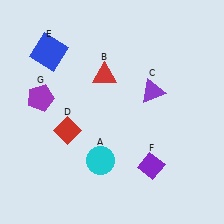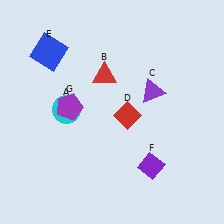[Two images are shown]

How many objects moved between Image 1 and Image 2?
3 objects moved between the two images.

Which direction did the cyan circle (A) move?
The cyan circle (A) moved up.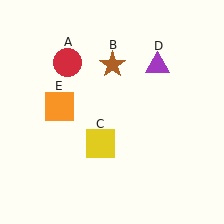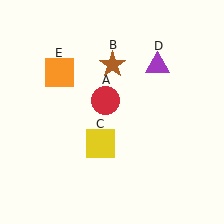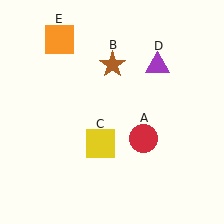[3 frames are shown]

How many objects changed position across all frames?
2 objects changed position: red circle (object A), orange square (object E).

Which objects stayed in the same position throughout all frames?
Brown star (object B) and yellow square (object C) and purple triangle (object D) remained stationary.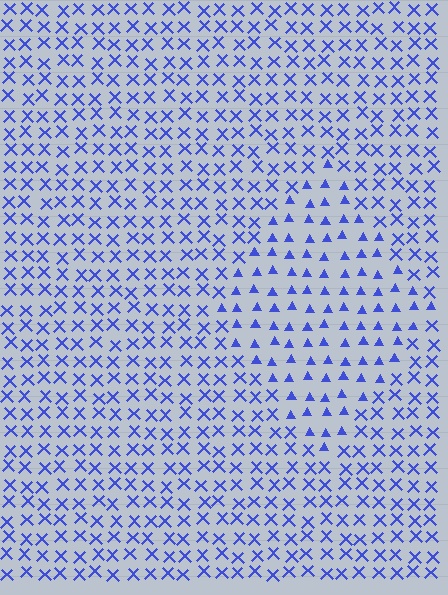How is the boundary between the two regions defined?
The boundary is defined by a change in element shape: triangles inside vs. X marks outside. All elements share the same color and spacing.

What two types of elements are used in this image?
The image uses triangles inside the diamond region and X marks outside it.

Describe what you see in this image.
The image is filled with small blue elements arranged in a uniform grid. A diamond-shaped region contains triangles, while the surrounding area contains X marks. The boundary is defined purely by the change in element shape.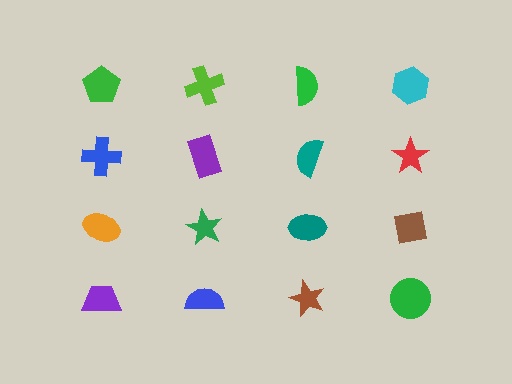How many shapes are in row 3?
4 shapes.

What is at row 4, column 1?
A purple trapezoid.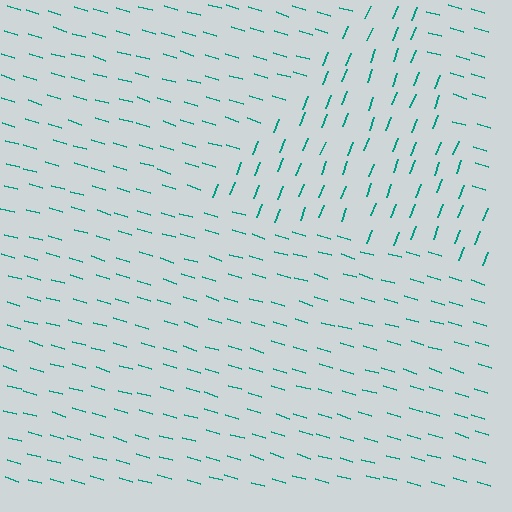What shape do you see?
I see a triangle.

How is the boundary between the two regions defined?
The boundary is defined purely by a change in line orientation (approximately 86 degrees difference). All lines are the same color and thickness.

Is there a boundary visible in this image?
Yes, there is a texture boundary formed by a change in line orientation.